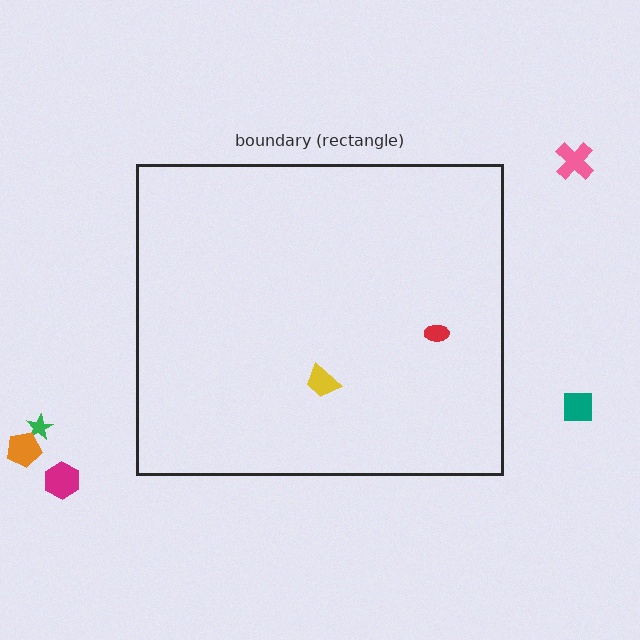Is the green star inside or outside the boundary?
Outside.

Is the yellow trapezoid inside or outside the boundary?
Inside.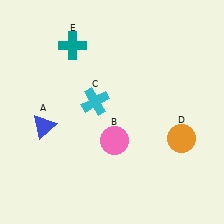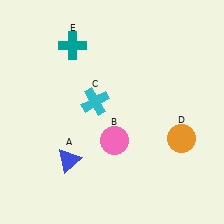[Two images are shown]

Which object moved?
The blue triangle (A) moved down.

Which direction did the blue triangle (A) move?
The blue triangle (A) moved down.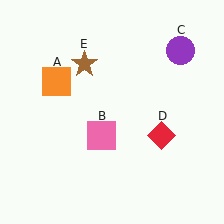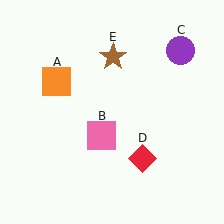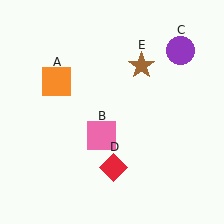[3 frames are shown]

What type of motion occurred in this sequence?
The red diamond (object D), brown star (object E) rotated clockwise around the center of the scene.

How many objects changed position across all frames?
2 objects changed position: red diamond (object D), brown star (object E).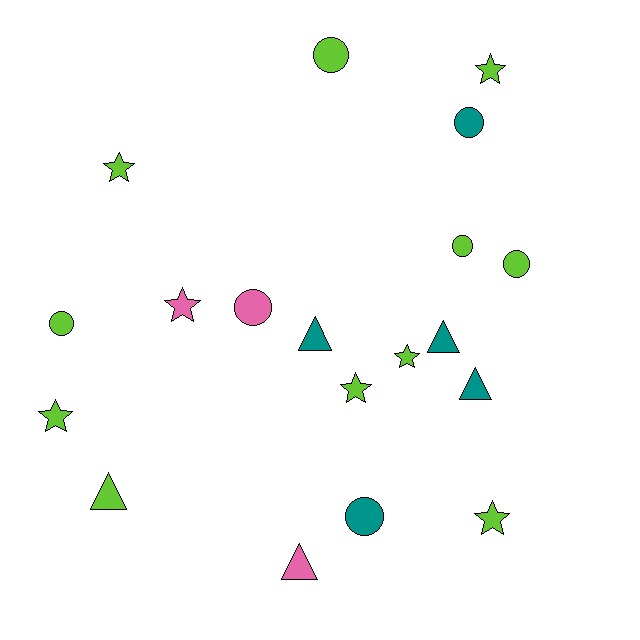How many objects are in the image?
There are 19 objects.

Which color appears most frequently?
Lime, with 11 objects.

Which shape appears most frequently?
Star, with 7 objects.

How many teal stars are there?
There are no teal stars.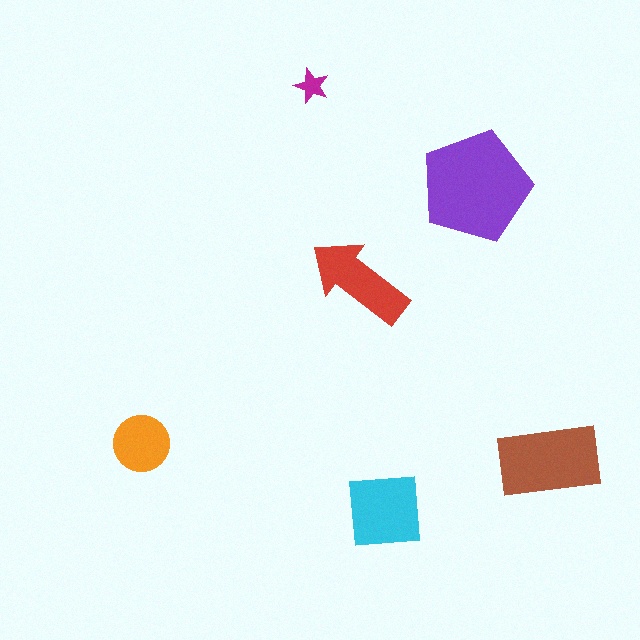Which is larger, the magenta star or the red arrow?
The red arrow.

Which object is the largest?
The purple pentagon.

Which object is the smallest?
The magenta star.